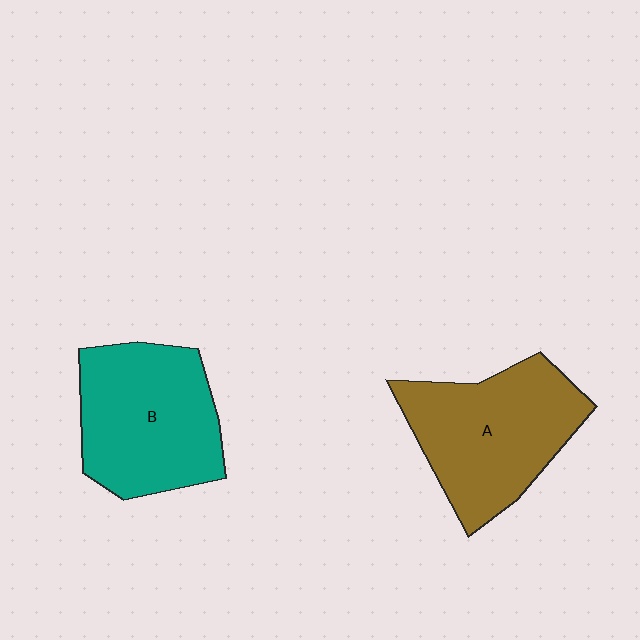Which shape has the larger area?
Shape A (brown).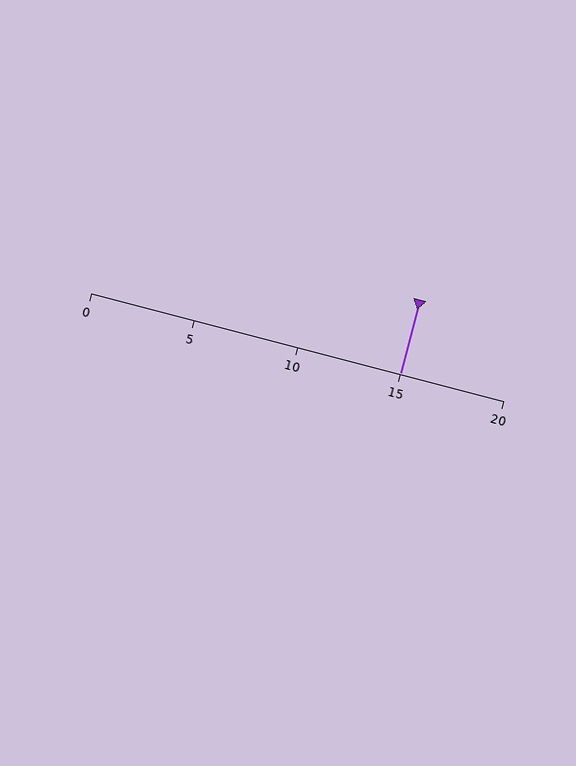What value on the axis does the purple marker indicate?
The marker indicates approximately 15.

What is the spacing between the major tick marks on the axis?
The major ticks are spaced 5 apart.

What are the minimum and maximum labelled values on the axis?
The axis runs from 0 to 20.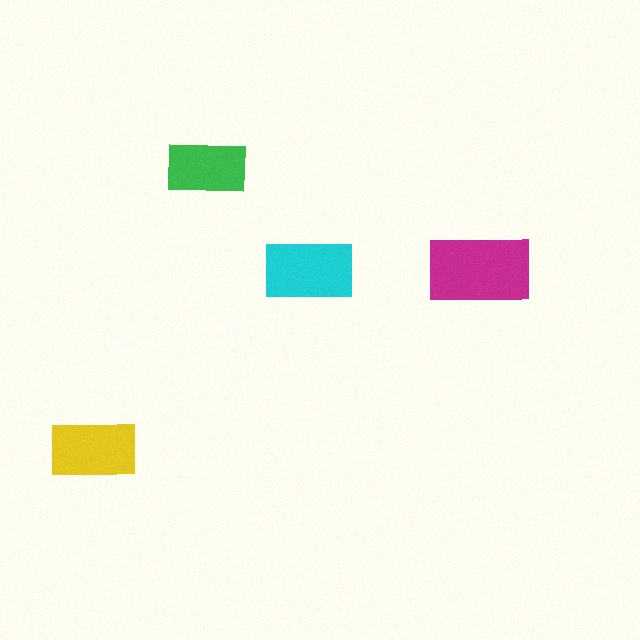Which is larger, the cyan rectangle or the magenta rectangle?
The magenta one.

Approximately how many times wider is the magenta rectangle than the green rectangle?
About 1.5 times wider.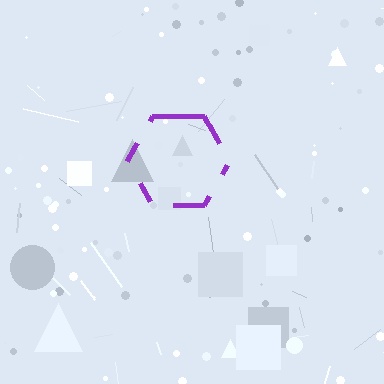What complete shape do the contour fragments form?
The contour fragments form a hexagon.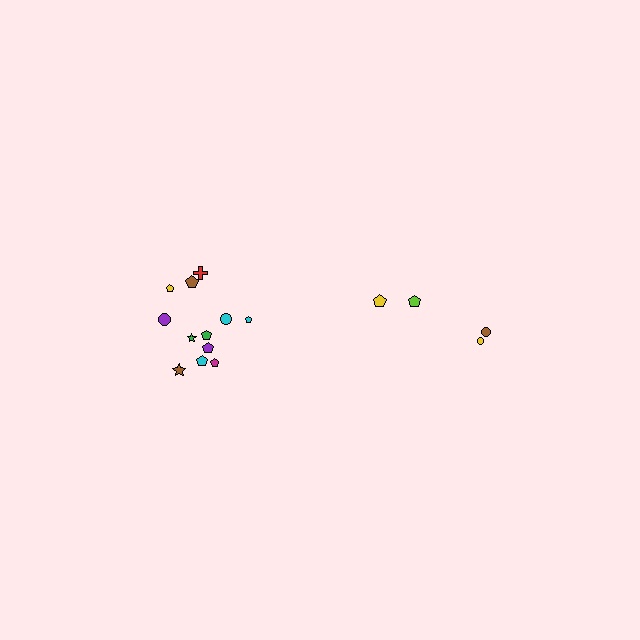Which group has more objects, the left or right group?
The left group.